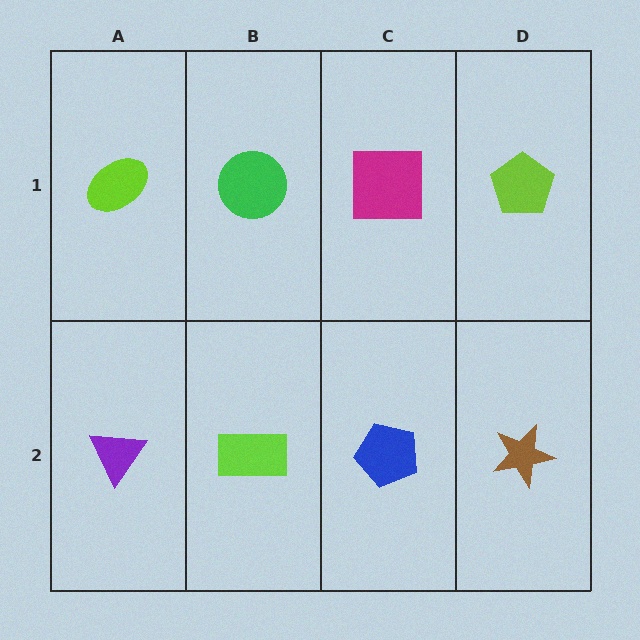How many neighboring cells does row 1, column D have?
2.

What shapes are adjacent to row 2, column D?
A lime pentagon (row 1, column D), a blue pentagon (row 2, column C).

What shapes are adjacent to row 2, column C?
A magenta square (row 1, column C), a lime rectangle (row 2, column B), a brown star (row 2, column D).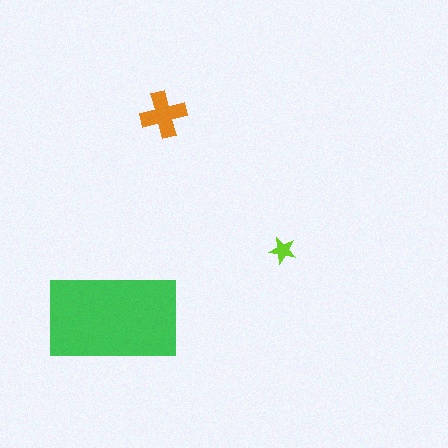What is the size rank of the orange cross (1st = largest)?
2nd.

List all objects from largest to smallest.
The green rectangle, the orange cross, the lime star.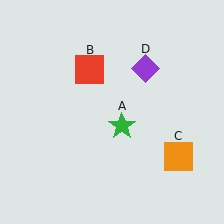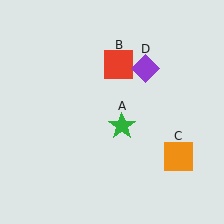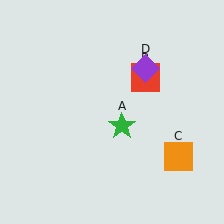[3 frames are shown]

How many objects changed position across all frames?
1 object changed position: red square (object B).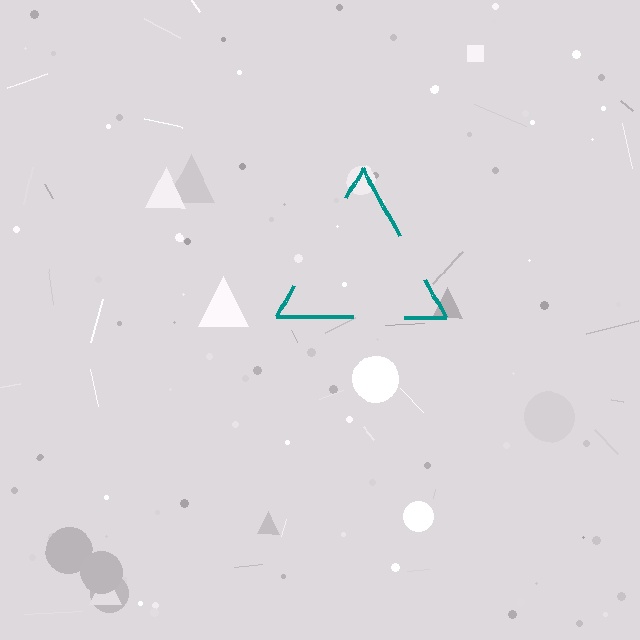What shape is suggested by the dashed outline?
The dashed outline suggests a triangle.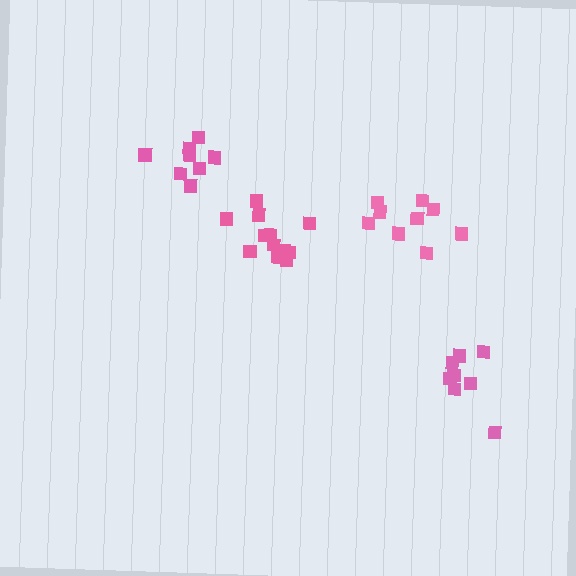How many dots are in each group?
Group 1: 12 dots, Group 2: 8 dots, Group 3: 9 dots, Group 4: 8 dots (37 total).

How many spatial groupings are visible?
There are 4 spatial groupings.